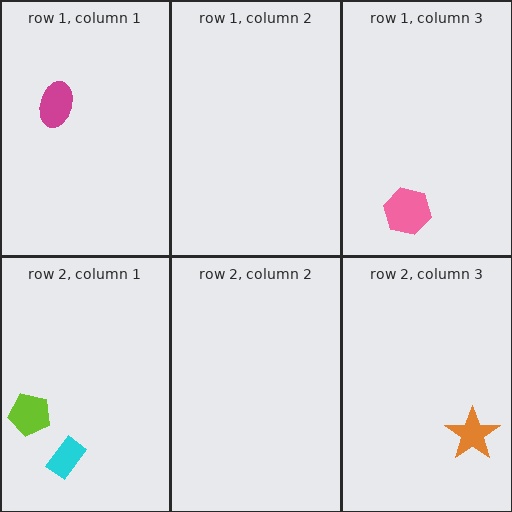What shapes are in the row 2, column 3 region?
The orange star.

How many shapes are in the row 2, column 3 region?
1.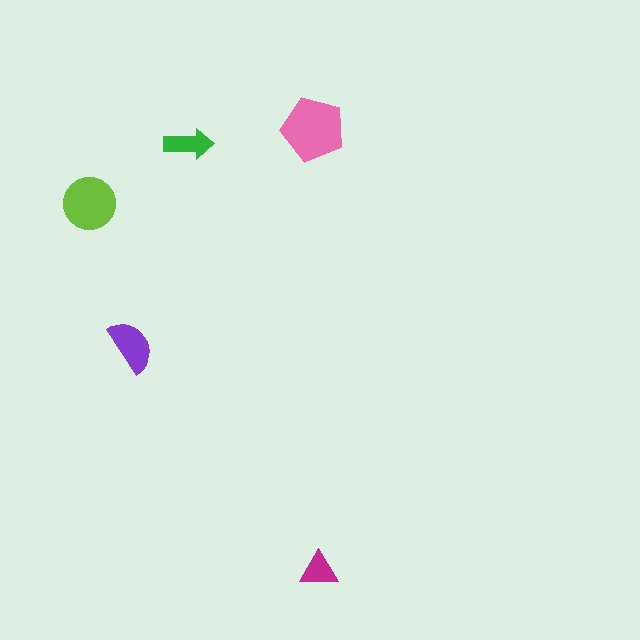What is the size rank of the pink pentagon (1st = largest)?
1st.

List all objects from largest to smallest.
The pink pentagon, the lime circle, the purple semicircle, the green arrow, the magenta triangle.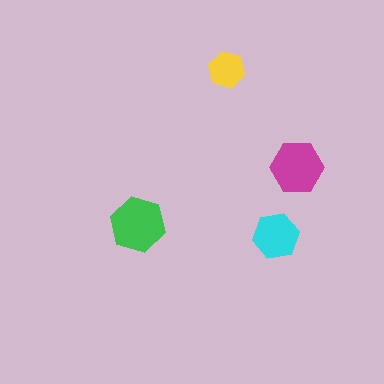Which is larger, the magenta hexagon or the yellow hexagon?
The magenta one.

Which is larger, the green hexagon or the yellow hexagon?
The green one.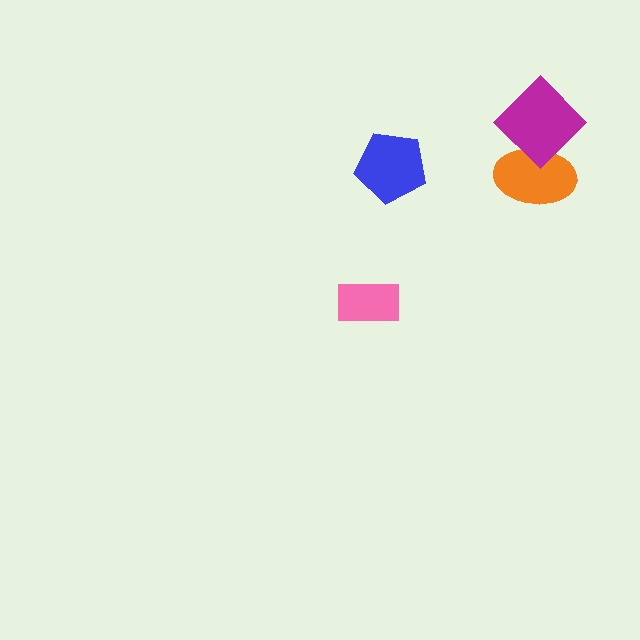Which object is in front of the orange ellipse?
The magenta diamond is in front of the orange ellipse.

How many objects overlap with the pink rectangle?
0 objects overlap with the pink rectangle.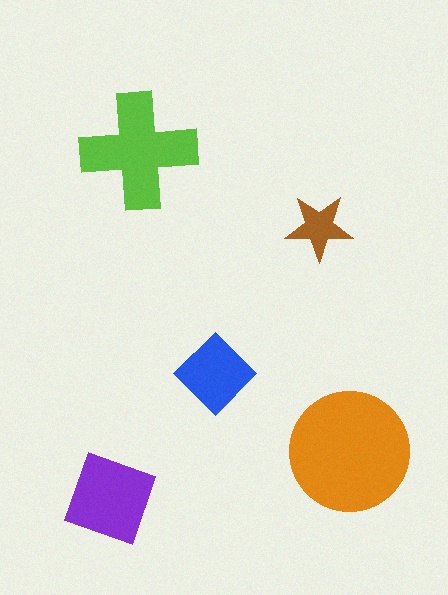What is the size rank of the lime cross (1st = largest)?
2nd.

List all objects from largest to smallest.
The orange circle, the lime cross, the purple square, the blue diamond, the brown star.